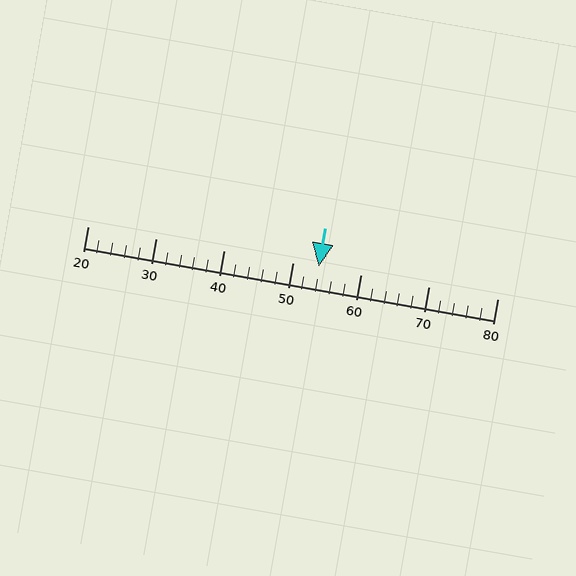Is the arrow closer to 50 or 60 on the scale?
The arrow is closer to 50.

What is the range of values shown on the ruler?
The ruler shows values from 20 to 80.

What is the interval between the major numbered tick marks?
The major tick marks are spaced 10 units apart.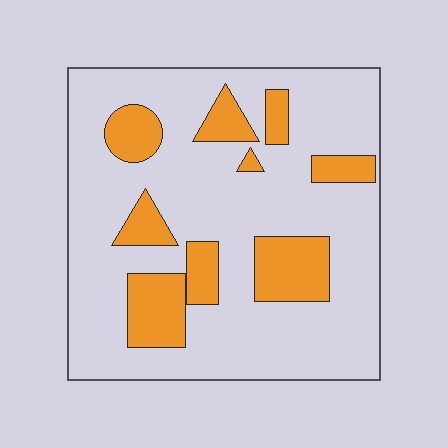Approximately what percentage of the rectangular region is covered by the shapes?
Approximately 20%.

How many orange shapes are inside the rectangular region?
9.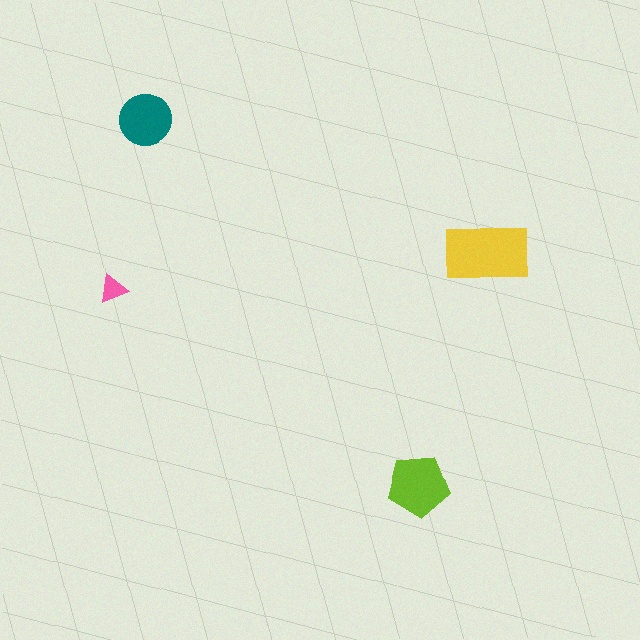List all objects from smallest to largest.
The pink triangle, the teal circle, the lime pentagon, the yellow rectangle.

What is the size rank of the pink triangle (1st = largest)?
4th.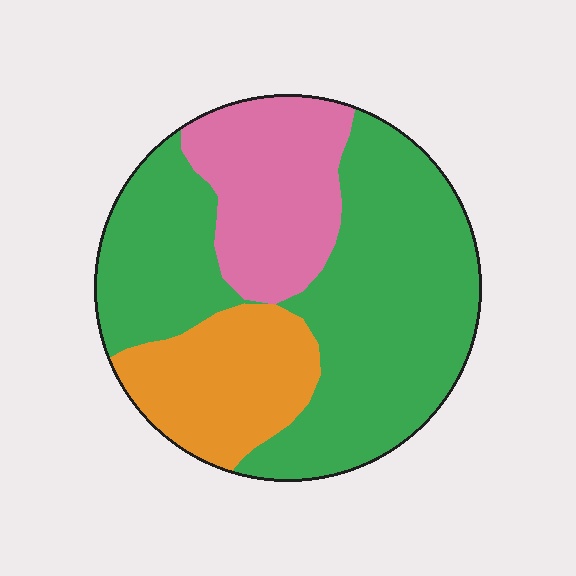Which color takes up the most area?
Green, at roughly 60%.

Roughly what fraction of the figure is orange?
Orange takes up about one fifth (1/5) of the figure.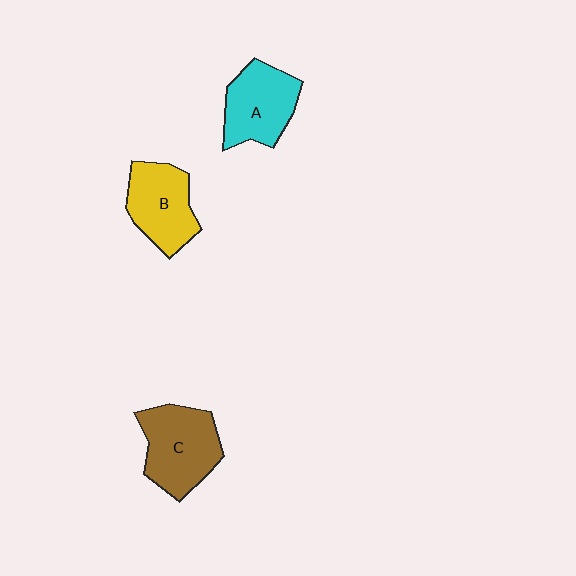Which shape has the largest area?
Shape C (brown).